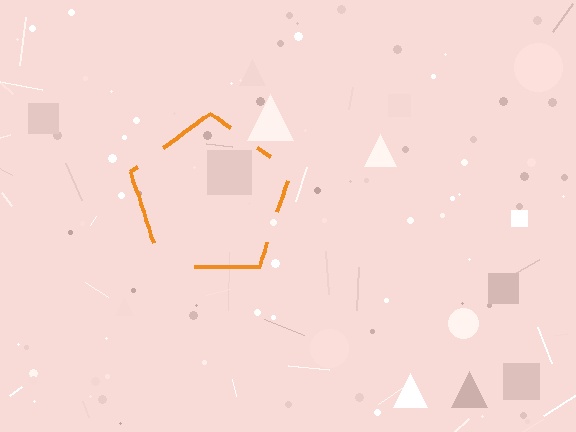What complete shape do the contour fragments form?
The contour fragments form a pentagon.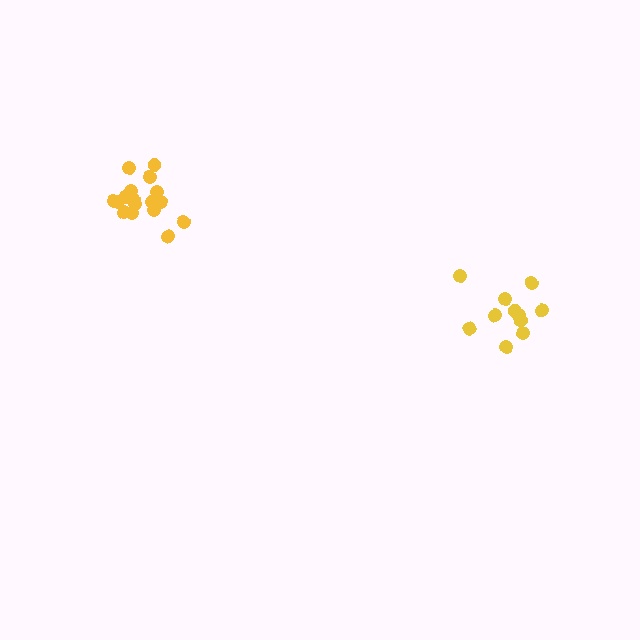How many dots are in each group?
Group 1: 17 dots, Group 2: 11 dots (28 total).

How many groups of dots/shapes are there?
There are 2 groups.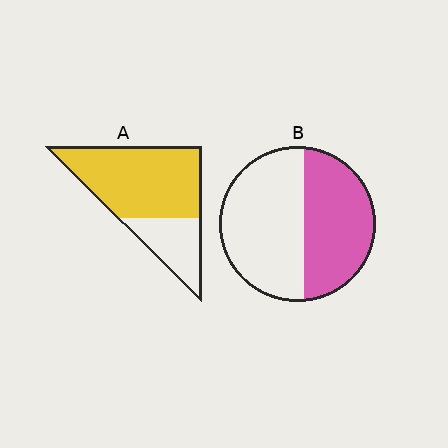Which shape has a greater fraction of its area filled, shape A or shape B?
Shape A.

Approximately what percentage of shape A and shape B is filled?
A is approximately 70% and B is approximately 45%.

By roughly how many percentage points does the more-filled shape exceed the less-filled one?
By roughly 25 percentage points (A over B).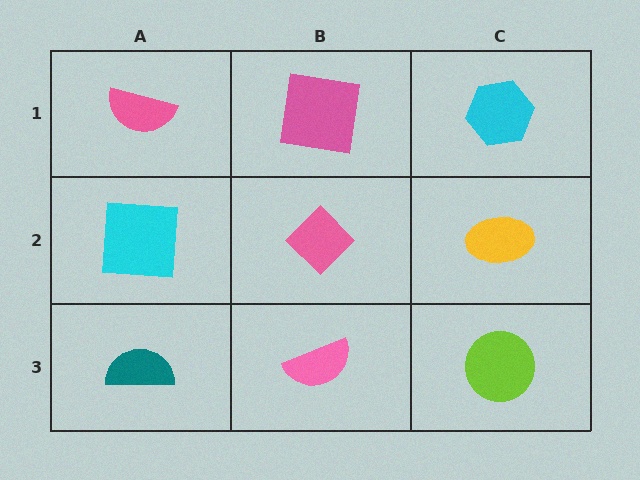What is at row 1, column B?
A pink square.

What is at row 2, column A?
A cyan square.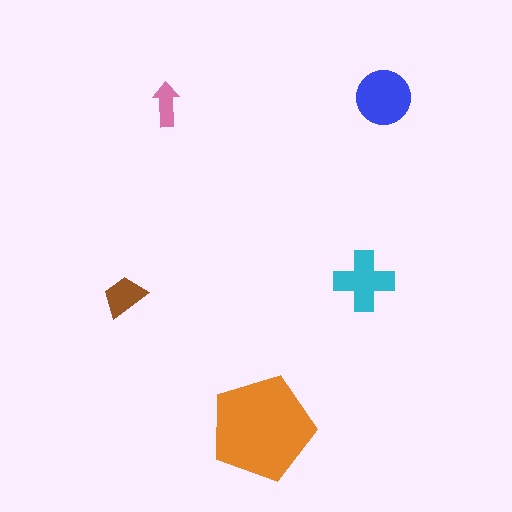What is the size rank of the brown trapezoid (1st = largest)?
4th.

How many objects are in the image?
There are 5 objects in the image.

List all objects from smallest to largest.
The pink arrow, the brown trapezoid, the cyan cross, the blue circle, the orange pentagon.